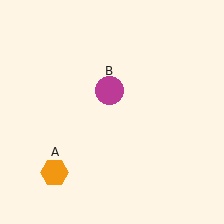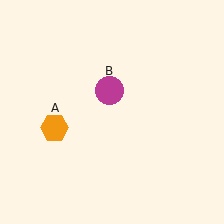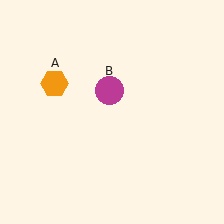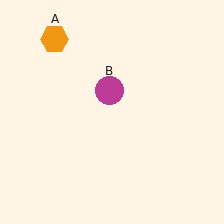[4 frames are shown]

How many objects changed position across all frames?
1 object changed position: orange hexagon (object A).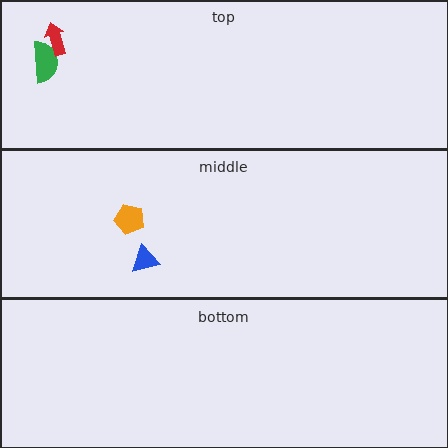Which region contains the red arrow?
The top region.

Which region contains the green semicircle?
The top region.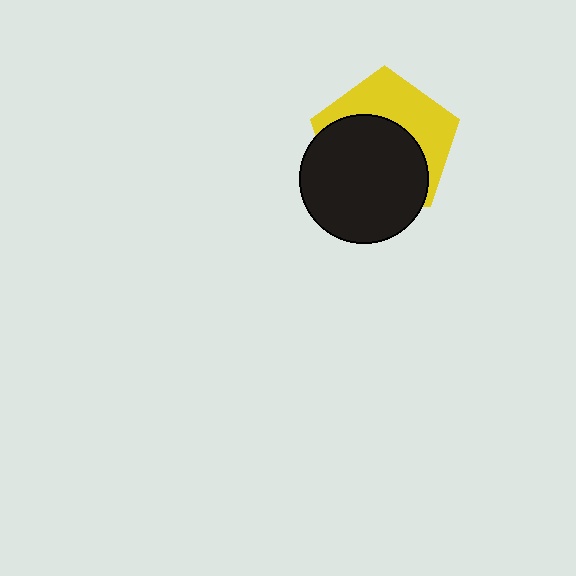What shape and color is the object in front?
The object in front is a black circle.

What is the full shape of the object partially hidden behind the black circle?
The partially hidden object is a yellow pentagon.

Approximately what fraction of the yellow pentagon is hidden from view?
Roughly 58% of the yellow pentagon is hidden behind the black circle.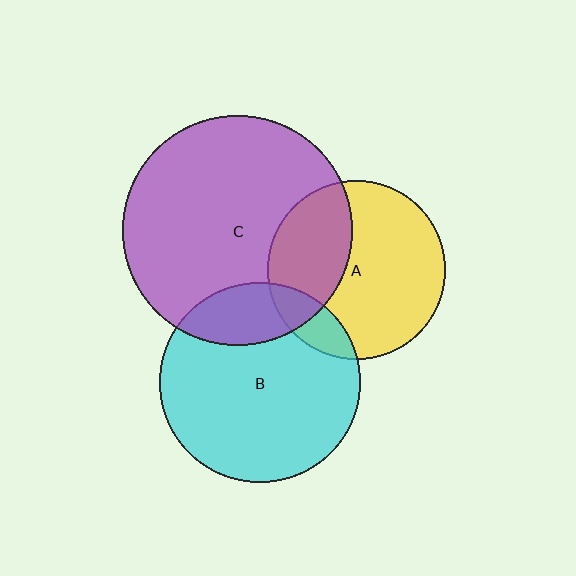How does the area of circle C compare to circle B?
Approximately 1.3 times.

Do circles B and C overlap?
Yes.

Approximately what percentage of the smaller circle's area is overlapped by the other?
Approximately 20%.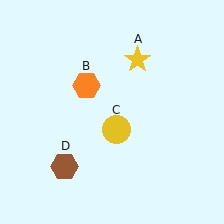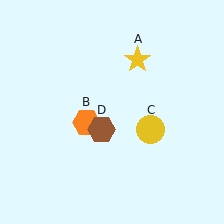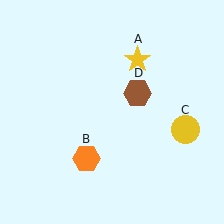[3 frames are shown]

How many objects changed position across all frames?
3 objects changed position: orange hexagon (object B), yellow circle (object C), brown hexagon (object D).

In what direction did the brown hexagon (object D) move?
The brown hexagon (object D) moved up and to the right.